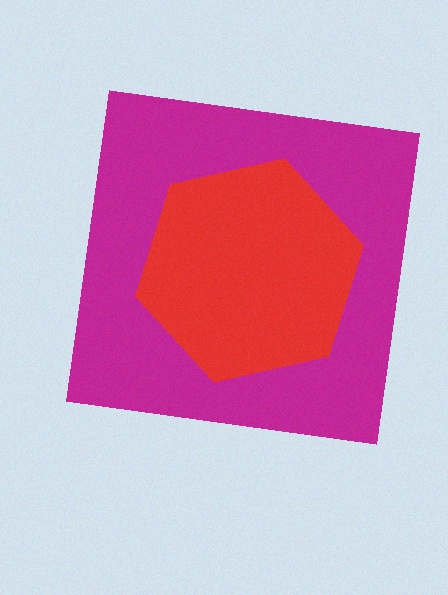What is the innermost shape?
The red hexagon.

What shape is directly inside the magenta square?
The red hexagon.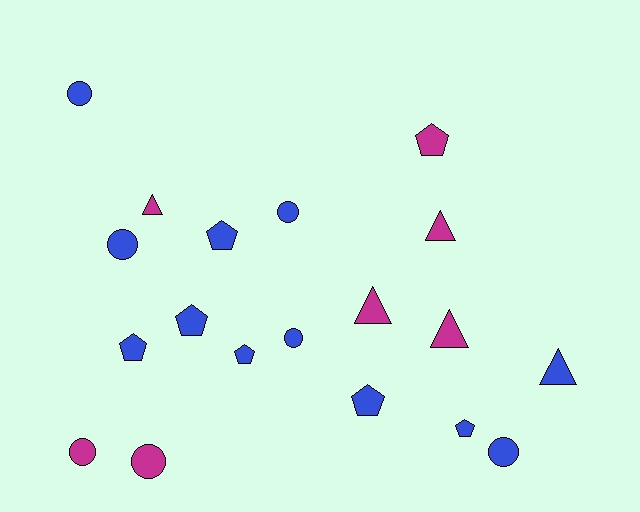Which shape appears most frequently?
Circle, with 7 objects.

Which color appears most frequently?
Blue, with 12 objects.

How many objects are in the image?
There are 19 objects.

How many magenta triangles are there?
There are 4 magenta triangles.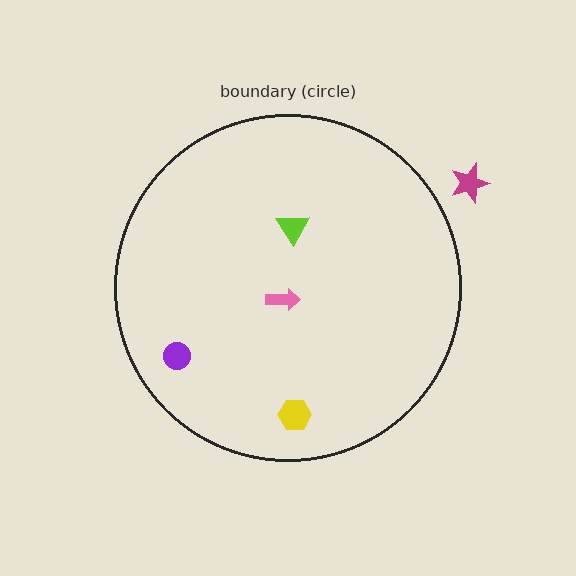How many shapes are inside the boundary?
4 inside, 1 outside.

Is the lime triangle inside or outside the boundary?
Inside.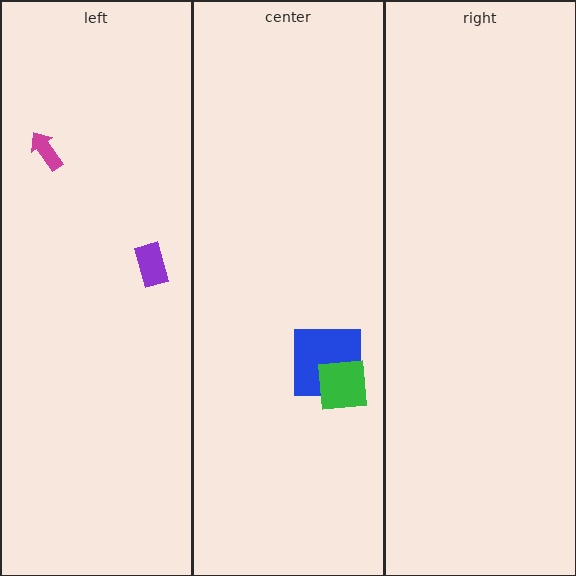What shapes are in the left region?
The purple rectangle, the magenta arrow.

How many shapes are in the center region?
2.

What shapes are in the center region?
The blue square, the green square.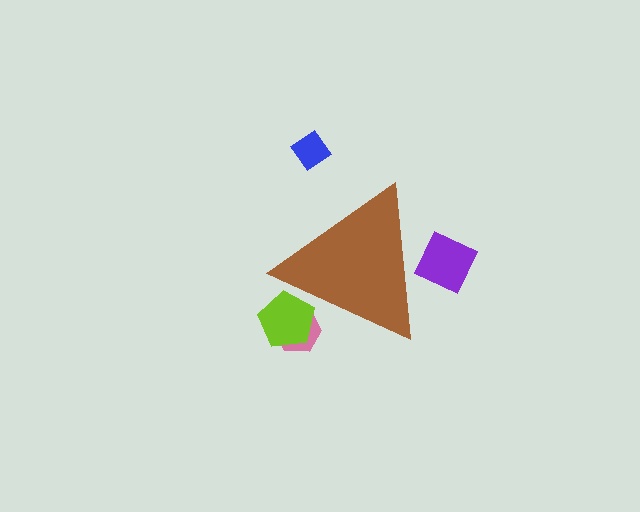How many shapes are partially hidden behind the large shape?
3 shapes are partially hidden.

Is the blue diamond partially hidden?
No, the blue diamond is fully visible.